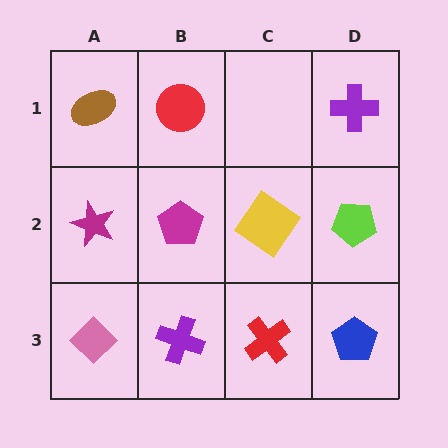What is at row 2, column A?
A magenta star.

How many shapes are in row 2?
4 shapes.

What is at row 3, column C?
A red cross.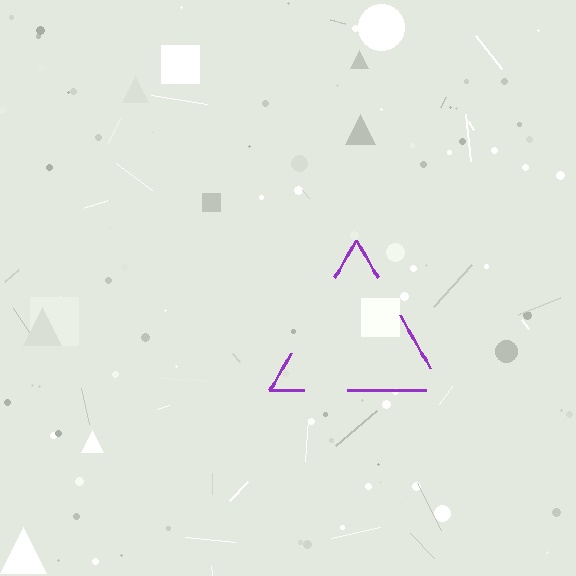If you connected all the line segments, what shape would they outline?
They would outline a triangle.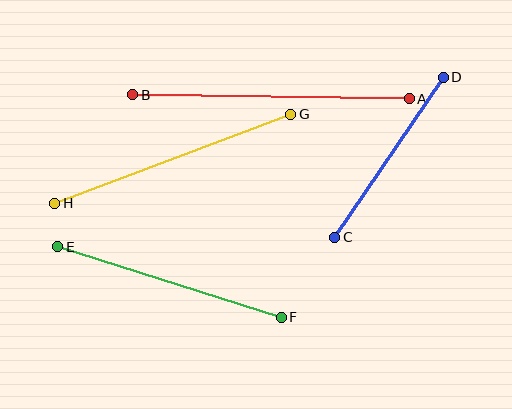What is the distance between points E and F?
The distance is approximately 235 pixels.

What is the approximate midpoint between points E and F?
The midpoint is at approximately (169, 282) pixels.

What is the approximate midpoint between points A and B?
The midpoint is at approximately (271, 97) pixels.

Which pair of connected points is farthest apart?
Points A and B are farthest apart.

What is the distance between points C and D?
The distance is approximately 193 pixels.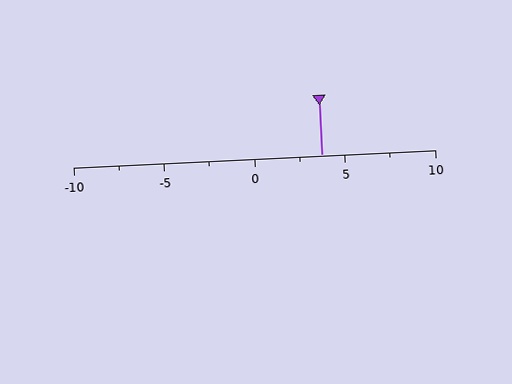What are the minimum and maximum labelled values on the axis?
The axis runs from -10 to 10.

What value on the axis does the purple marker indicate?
The marker indicates approximately 3.8.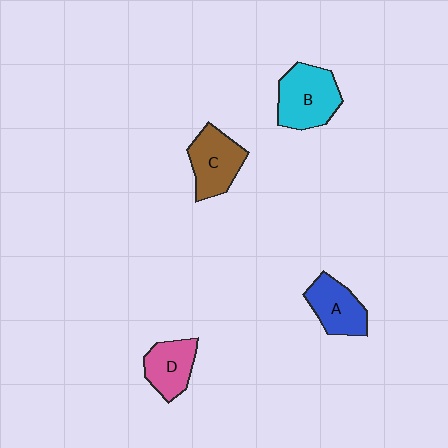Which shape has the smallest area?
Shape D (pink).